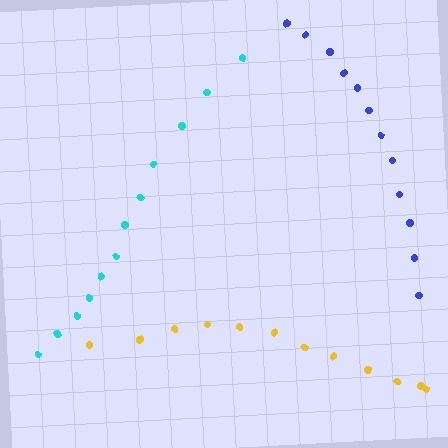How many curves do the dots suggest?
There are 3 distinct paths.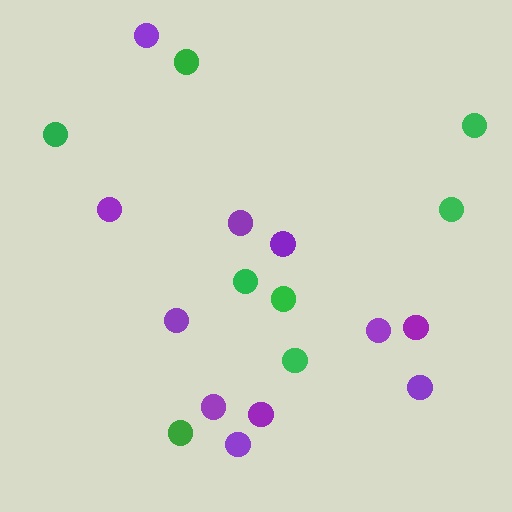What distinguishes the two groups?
There are 2 groups: one group of green circles (8) and one group of purple circles (11).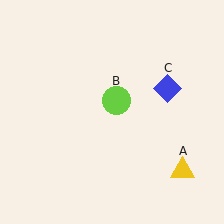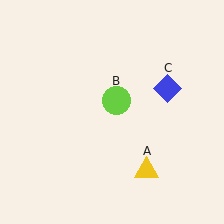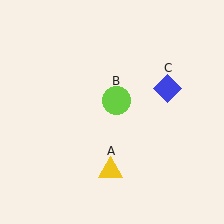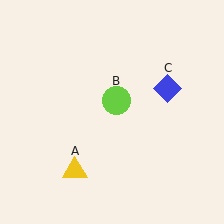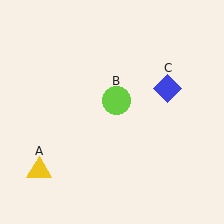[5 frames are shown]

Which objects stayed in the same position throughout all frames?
Lime circle (object B) and blue diamond (object C) remained stationary.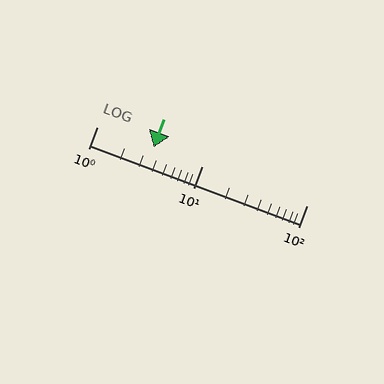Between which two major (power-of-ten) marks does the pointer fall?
The pointer is between 1 and 10.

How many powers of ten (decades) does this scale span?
The scale spans 2 decades, from 1 to 100.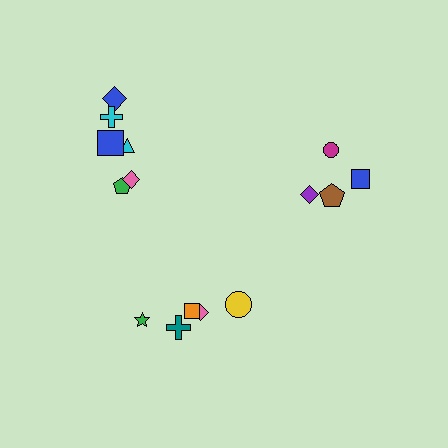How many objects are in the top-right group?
There are 4 objects.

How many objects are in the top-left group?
There are 6 objects.